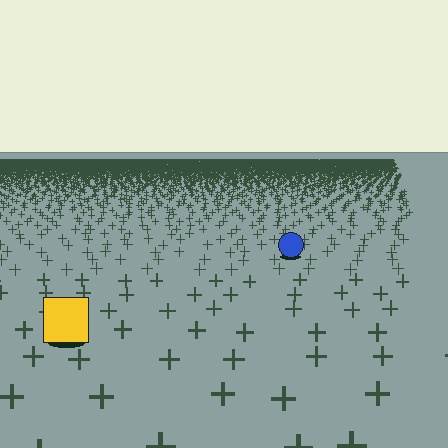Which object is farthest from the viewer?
The blue circle is farthest from the viewer. It appears smaller and the ground texture around it is denser.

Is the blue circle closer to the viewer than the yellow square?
No. The yellow square is closer — you can tell from the texture gradient: the ground texture is coarser near it.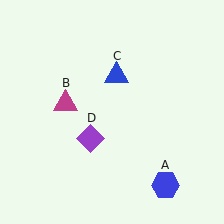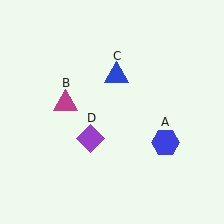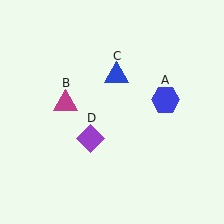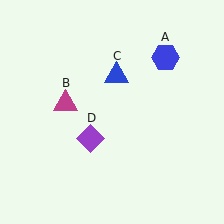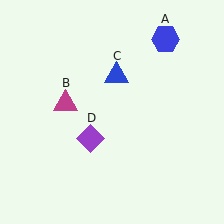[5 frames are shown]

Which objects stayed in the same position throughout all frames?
Magenta triangle (object B) and blue triangle (object C) and purple diamond (object D) remained stationary.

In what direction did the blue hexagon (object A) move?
The blue hexagon (object A) moved up.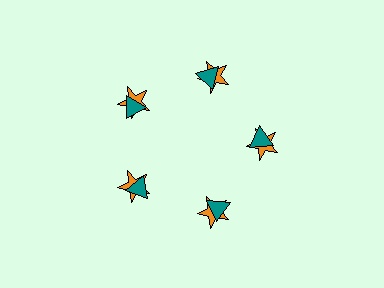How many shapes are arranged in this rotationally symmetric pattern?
There are 10 shapes, arranged in 5 groups of 2.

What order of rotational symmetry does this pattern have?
This pattern has 5-fold rotational symmetry.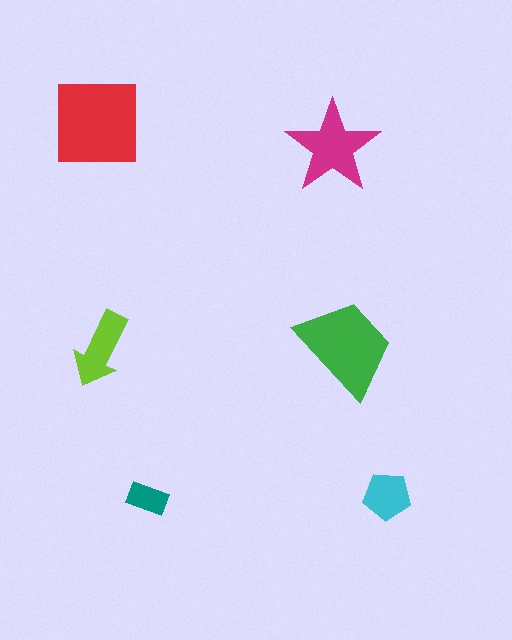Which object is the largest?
The red square.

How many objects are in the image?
There are 6 objects in the image.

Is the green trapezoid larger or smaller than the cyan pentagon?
Larger.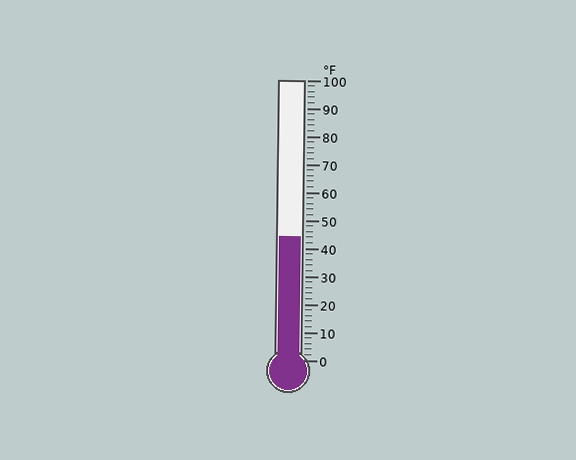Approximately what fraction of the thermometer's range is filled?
The thermometer is filled to approximately 45% of its range.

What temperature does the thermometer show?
The thermometer shows approximately 44°F.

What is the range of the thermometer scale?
The thermometer scale ranges from 0°F to 100°F.